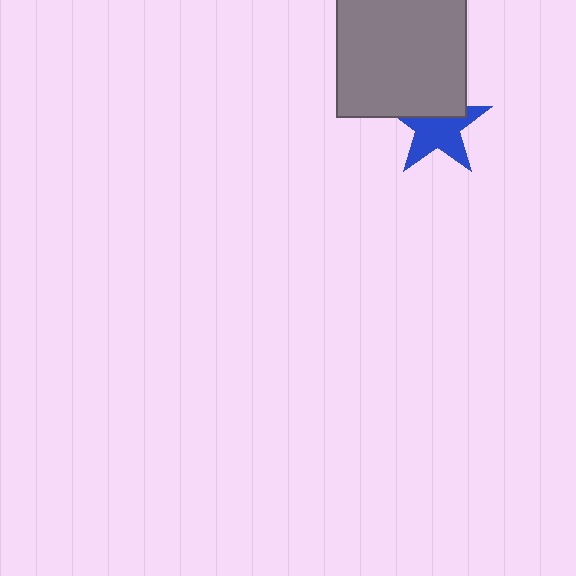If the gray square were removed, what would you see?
You would see the complete blue star.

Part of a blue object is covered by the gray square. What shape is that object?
It is a star.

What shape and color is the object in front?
The object in front is a gray square.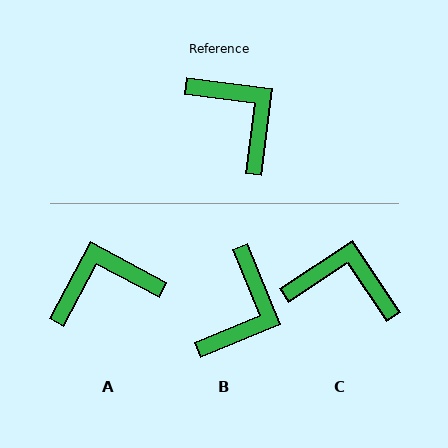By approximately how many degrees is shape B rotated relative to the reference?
Approximately 60 degrees clockwise.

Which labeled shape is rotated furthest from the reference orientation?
A, about 69 degrees away.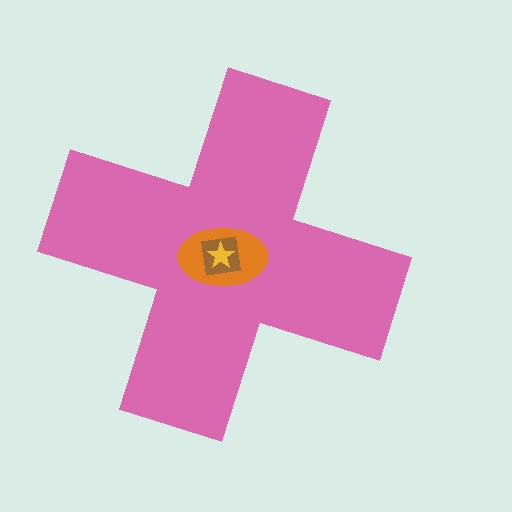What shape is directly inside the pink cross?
The orange ellipse.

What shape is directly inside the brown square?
The yellow star.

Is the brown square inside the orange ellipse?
Yes.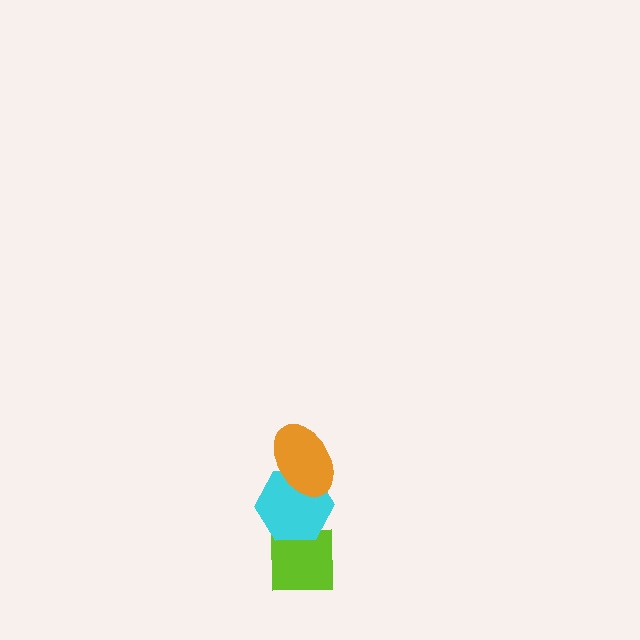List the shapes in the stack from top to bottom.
From top to bottom: the orange ellipse, the cyan hexagon, the lime square.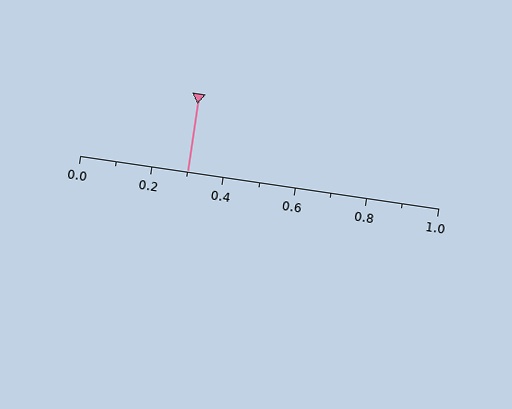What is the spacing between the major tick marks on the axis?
The major ticks are spaced 0.2 apart.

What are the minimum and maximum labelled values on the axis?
The axis runs from 0.0 to 1.0.